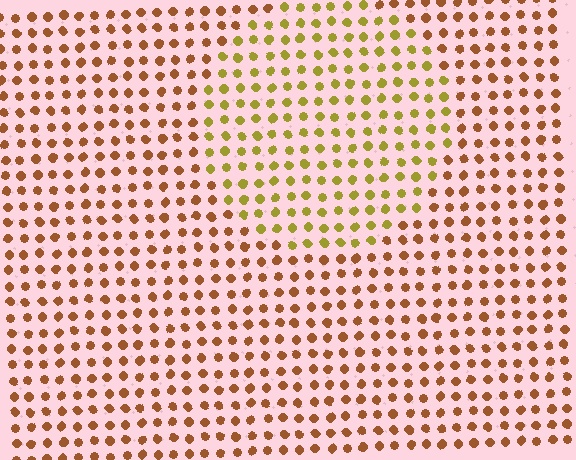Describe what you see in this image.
The image is filled with small brown elements in a uniform arrangement. A circle-shaped region is visible where the elements are tinted to a slightly different hue, forming a subtle color boundary.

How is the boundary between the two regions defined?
The boundary is defined purely by a slight shift in hue (about 38 degrees). Spacing, size, and orientation are identical on both sides.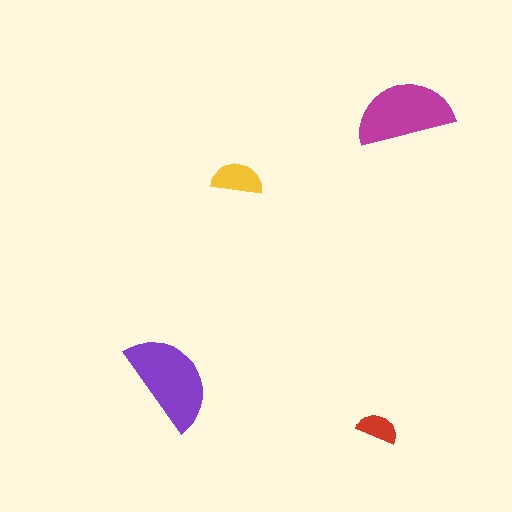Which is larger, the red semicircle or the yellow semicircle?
The yellow one.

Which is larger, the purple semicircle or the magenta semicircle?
The purple one.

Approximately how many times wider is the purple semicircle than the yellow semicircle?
About 2 times wider.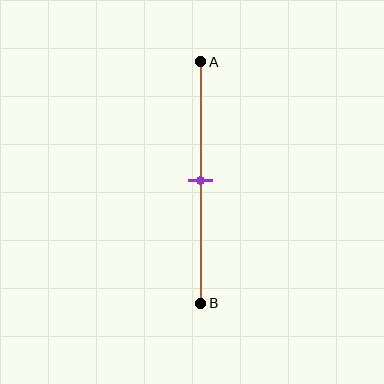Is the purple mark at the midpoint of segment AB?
Yes, the mark is approximately at the midpoint.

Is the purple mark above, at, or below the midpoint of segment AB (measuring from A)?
The purple mark is approximately at the midpoint of segment AB.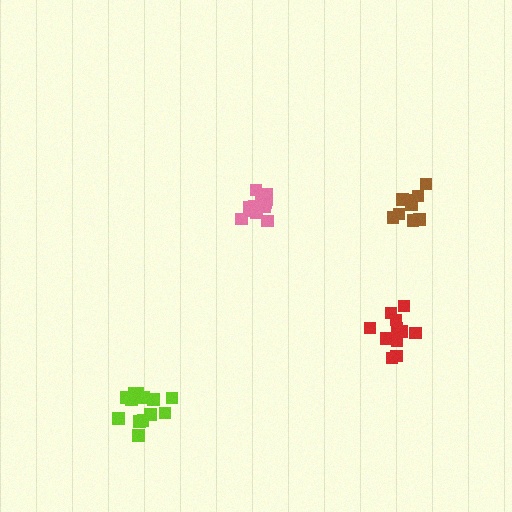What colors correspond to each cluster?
The clusters are colored: pink, brown, red, lime.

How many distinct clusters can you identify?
There are 4 distinct clusters.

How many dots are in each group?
Group 1: 15 dots, Group 2: 10 dots, Group 3: 12 dots, Group 4: 13 dots (50 total).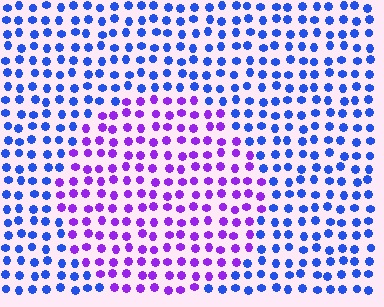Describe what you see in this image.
The image is filled with small blue elements in a uniform arrangement. A circle-shaped region is visible where the elements are tinted to a slightly different hue, forming a subtle color boundary.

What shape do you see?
I see a circle.